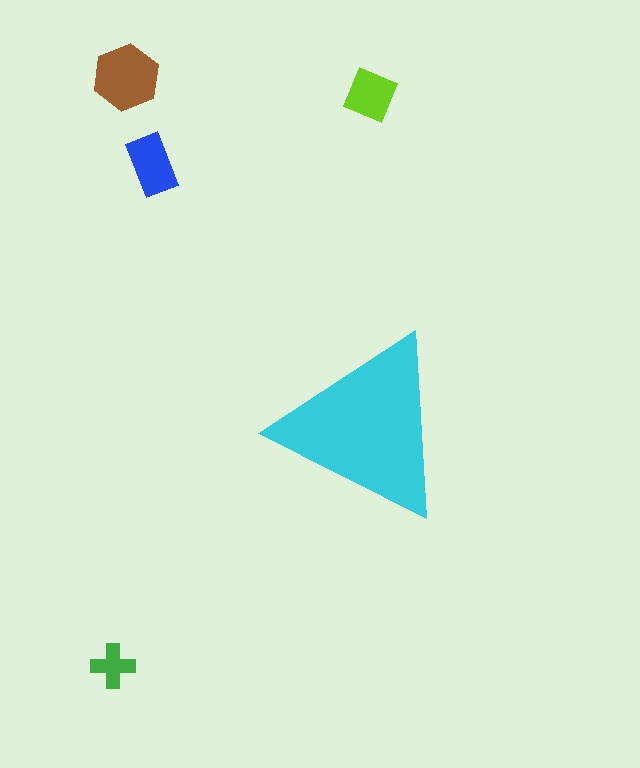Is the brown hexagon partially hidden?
No, the brown hexagon is fully visible.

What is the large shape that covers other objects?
A cyan triangle.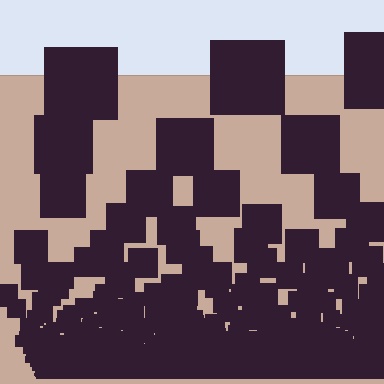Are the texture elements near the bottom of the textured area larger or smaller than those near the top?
Smaller. The gradient is inverted — elements near the bottom are smaller and denser.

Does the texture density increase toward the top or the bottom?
Density increases toward the bottom.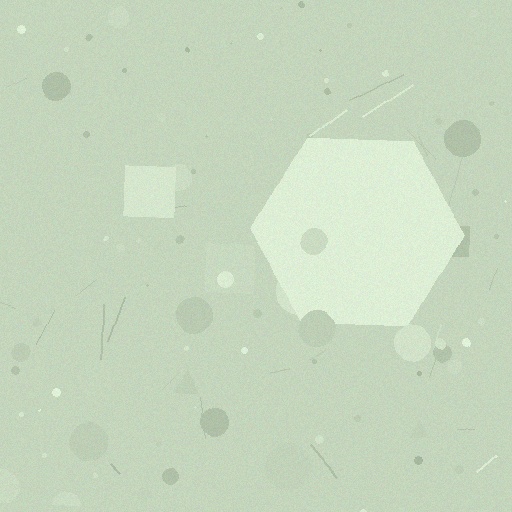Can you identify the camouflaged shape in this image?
The camouflaged shape is a hexagon.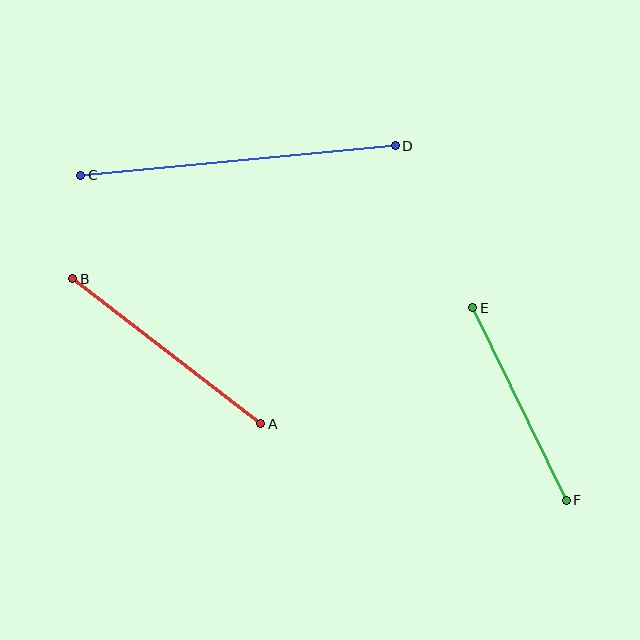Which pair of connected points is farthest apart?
Points C and D are farthest apart.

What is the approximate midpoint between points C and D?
The midpoint is at approximately (238, 160) pixels.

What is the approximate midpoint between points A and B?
The midpoint is at approximately (167, 351) pixels.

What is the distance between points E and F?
The distance is approximately 214 pixels.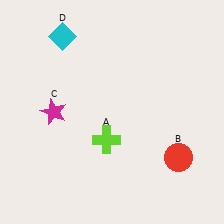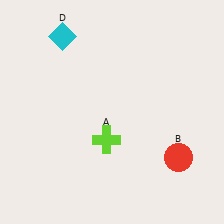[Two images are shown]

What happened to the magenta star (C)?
The magenta star (C) was removed in Image 2. It was in the top-left area of Image 1.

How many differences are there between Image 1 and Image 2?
There is 1 difference between the two images.